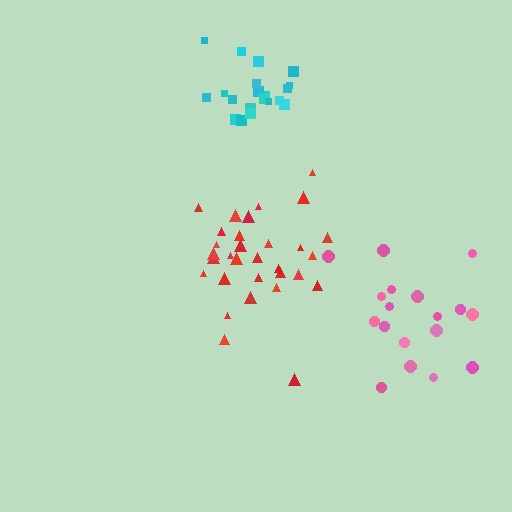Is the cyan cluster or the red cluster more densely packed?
Cyan.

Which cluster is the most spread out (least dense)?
Pink.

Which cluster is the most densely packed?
Cyan.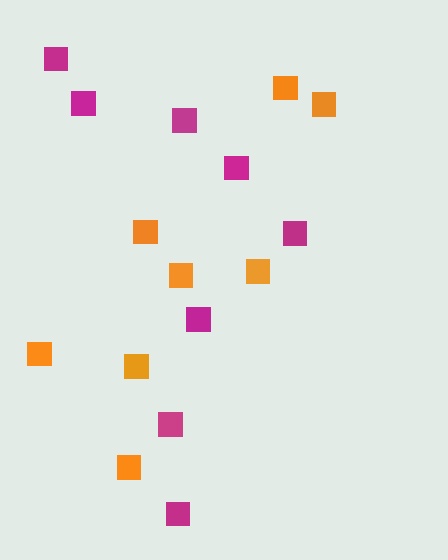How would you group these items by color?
There are 2 groups: one group of orange squares (8) and one group of magenta squares (8).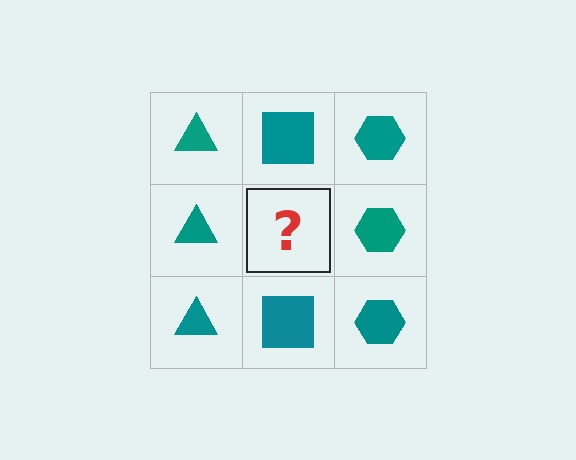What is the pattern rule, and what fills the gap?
The rule is that each column has a consistent shape. The gap should be filled with a teal square.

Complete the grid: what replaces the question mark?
The question mark should be replaced with a teal square.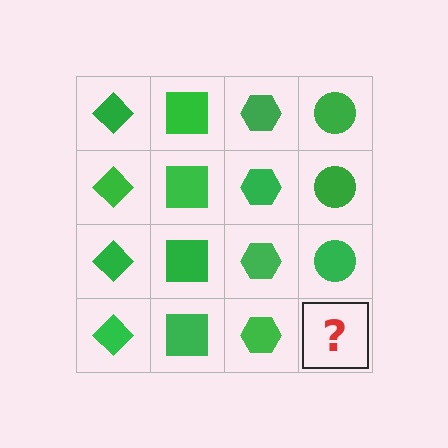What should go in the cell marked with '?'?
The missing cell should contain a green circle.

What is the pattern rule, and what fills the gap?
The rule is that each column has a consistent shape. The gap should be filled with a green circle.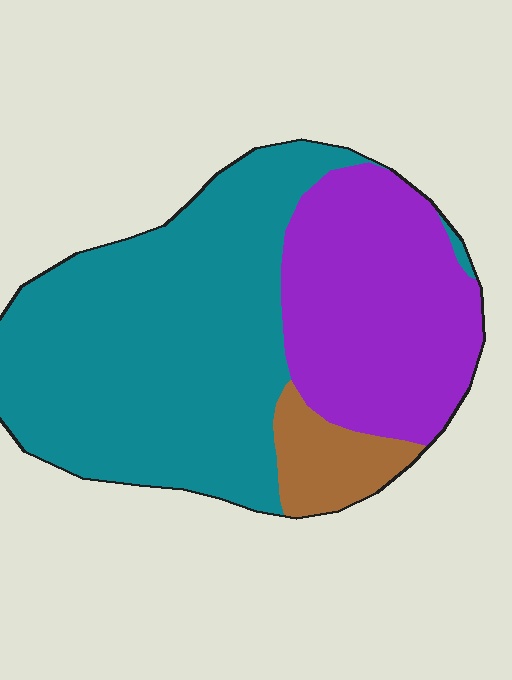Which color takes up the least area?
Brown, at roughly 10%.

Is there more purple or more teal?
Teal.